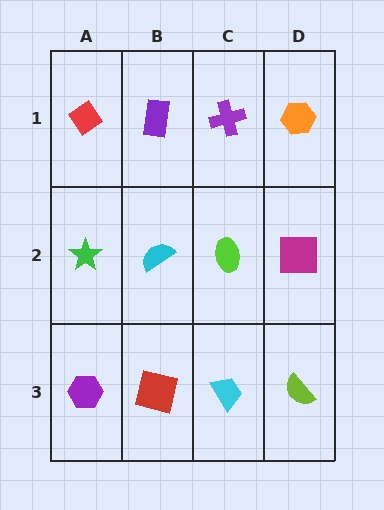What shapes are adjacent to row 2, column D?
An orange hexagon (row 1, column D), a lime semicircle (row 3, column D), a lime ellipse (row 2, column C).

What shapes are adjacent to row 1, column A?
A green star (row 2, column A), a purple rectangle (row 1, column B).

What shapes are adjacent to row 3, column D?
A magenta square (row 2, column D), a cyan trapezoid (row 3, column C).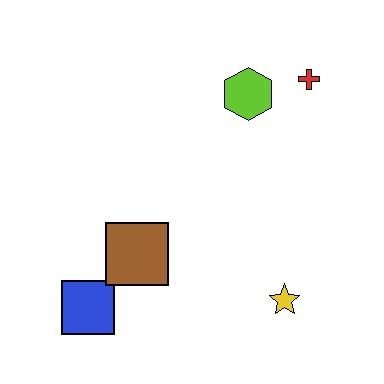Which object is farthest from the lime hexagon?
The blue square is farthest from the lime hexagon.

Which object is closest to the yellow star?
The brown square is closest to the yellow star.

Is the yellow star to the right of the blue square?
Yes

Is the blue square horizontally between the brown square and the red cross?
No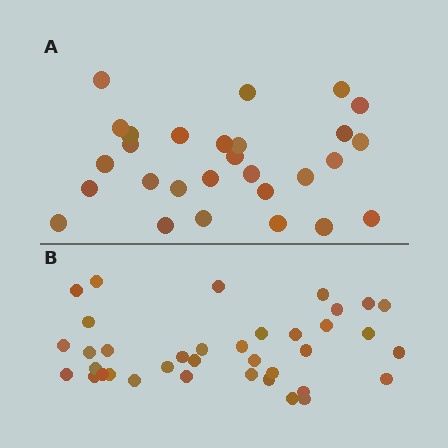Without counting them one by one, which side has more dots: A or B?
Region B (the bottom region) has more dots.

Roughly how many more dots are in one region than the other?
Region B has roughly 8 or so more dots than region A.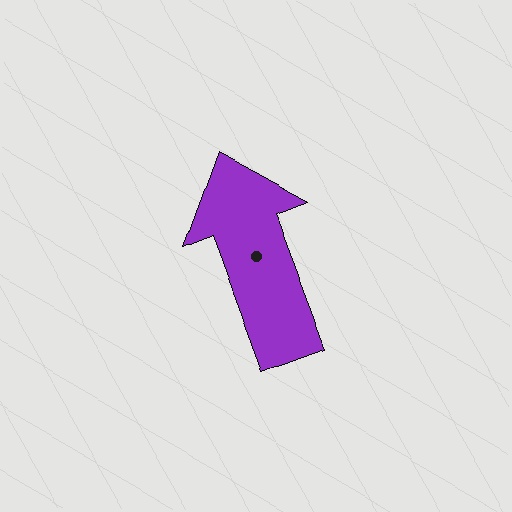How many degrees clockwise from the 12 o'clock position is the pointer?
Approximately 339 degrees.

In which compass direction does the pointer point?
North.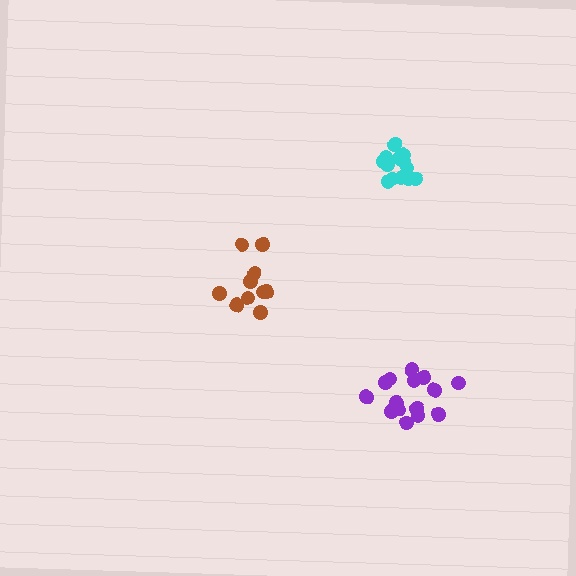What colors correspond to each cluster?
The clusters are colored: cyan, brown, purple.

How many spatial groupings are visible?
There are 3 spatial groupings.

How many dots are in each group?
Group 1: 15 dots, Group 2: 10 dots, Group 3: 15 dots (40 total).